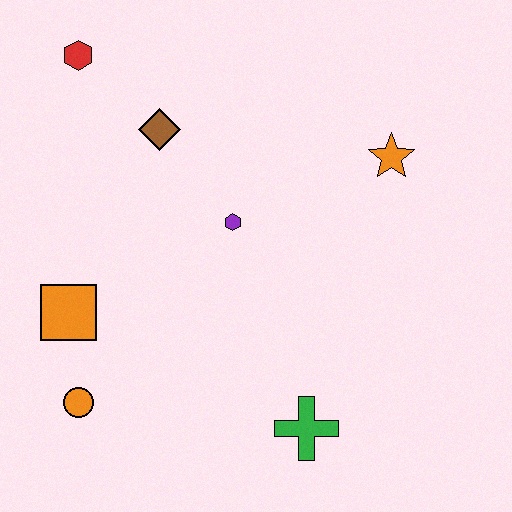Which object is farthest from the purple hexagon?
The orange circle is farthest from the purple hexagon.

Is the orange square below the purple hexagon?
Yes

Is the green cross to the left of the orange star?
Yes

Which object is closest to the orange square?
The orange circle is closest to the orange square.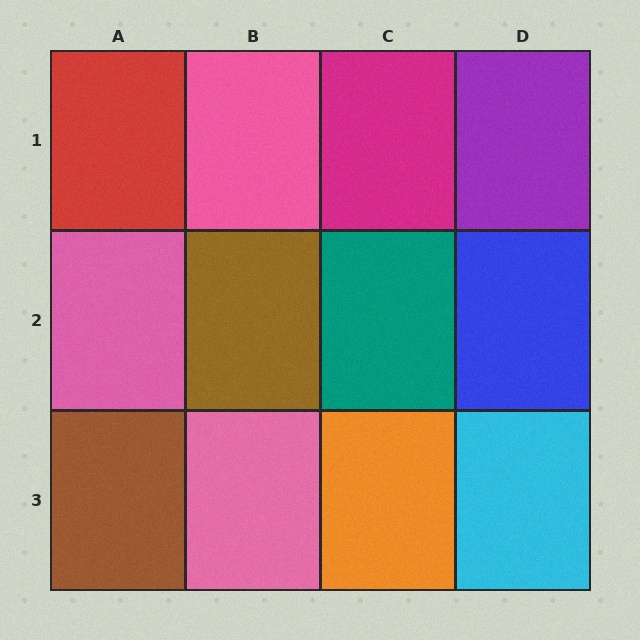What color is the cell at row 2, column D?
Blue.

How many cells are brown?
2 cells are brown.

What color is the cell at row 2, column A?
Pink.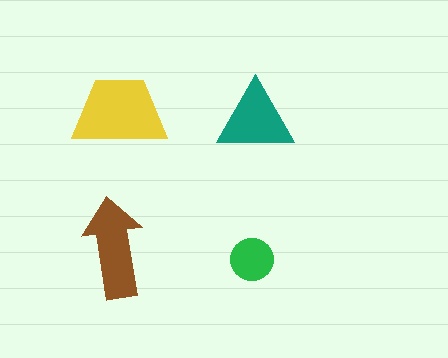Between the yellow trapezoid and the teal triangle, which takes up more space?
The yellow trapezoid.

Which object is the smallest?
The green circle.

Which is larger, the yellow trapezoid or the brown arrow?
The yellow trapezoid.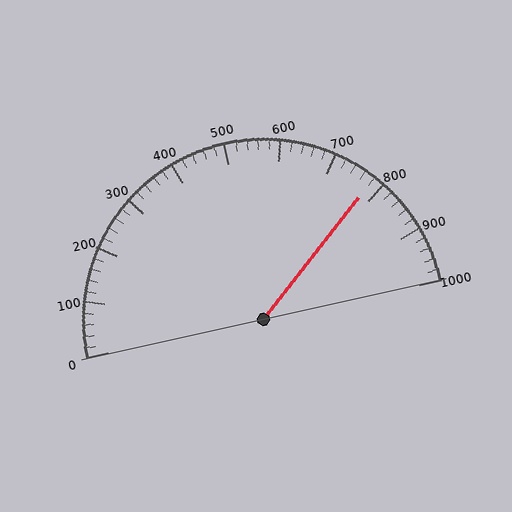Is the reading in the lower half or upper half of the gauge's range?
The reading is in the upper half of the range (0 to 1000).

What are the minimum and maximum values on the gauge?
The gauge ranges from 0 to 1000.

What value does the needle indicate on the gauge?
The needle indicates approximately 780.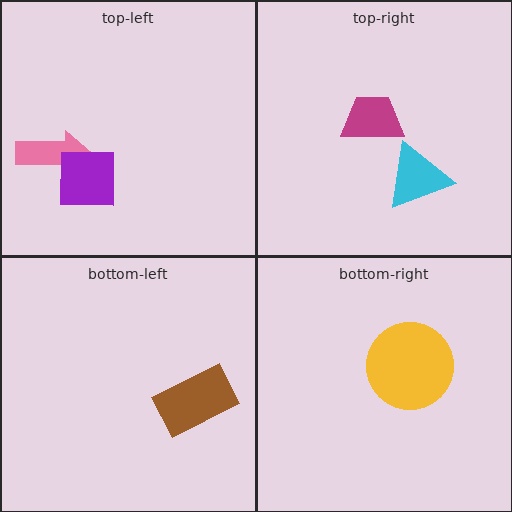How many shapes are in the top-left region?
2.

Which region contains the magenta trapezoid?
The top-right region.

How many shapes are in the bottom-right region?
1.